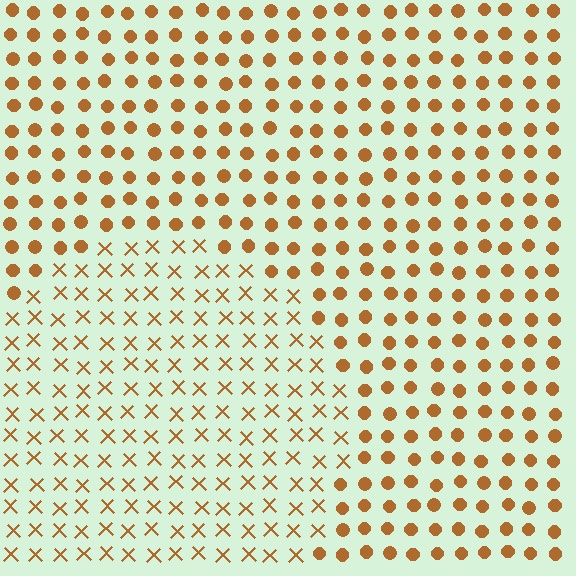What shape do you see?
I see a circle.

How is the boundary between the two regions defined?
The boundary is defined by a change in element shape: X marks inside vs. circles outside. All elements share the same color and spacing.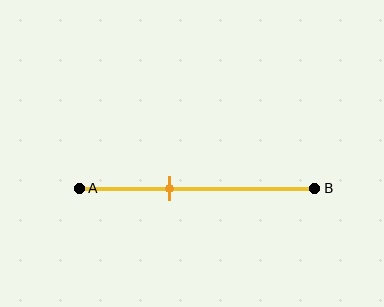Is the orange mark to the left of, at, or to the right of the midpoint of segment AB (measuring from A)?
The orange mark is to the left of the midpoint of segment AB.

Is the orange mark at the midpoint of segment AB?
No, the mark is at about 40% from A, not at the 50% midpoint.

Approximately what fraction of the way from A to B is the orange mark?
The orange mark is approximately 40% of the way from A to B.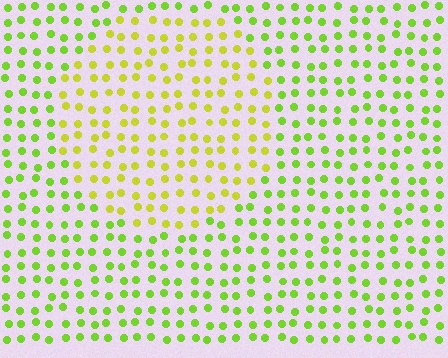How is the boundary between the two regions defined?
The boundary is defined purely by a slight shift in hue (about 29 degrees). Spacing, size, and orientation are identical on both sides.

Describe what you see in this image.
The image is filled with small lime elements in a uniform arrangement. A circle-shaped region is visible where the elements are tinted to a slightly different hue, forming a subtle color boundary.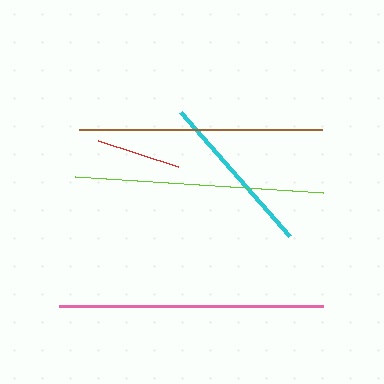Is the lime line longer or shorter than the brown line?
The lime line is longer than the brown line.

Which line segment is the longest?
The pink line is the longest at approximately 264 pixels.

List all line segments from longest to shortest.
From longest to shortest: pink, lime, brown, cyan, red.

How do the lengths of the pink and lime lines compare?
The pink and lime lines are approximately the same length.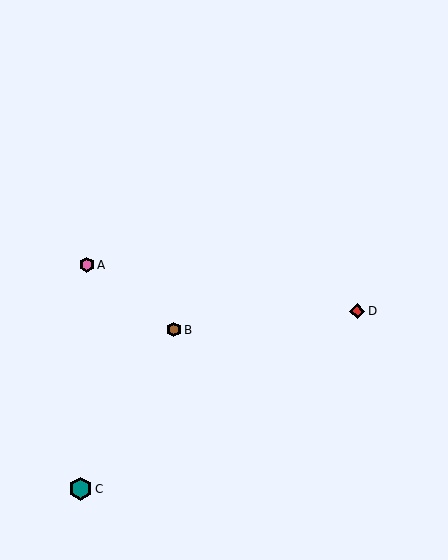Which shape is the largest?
The teal hexagon (labeled C) is the largest.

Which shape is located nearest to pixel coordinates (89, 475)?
The teal hexagon (labeled C) at (81, 489) is nearest to that location.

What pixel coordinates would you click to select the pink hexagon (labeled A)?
Click at (87, 265) to select the pink hexagon A.